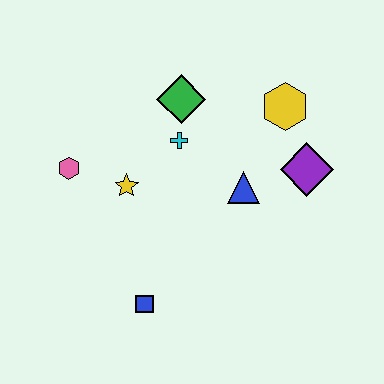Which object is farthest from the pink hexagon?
The purple diamond is farthest from the pink hexagon.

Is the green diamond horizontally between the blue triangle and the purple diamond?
No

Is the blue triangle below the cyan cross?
Yes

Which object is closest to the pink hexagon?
The yellow star is closest to the pink hexagon.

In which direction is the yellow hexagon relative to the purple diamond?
The yellow hexagon is above the purple diamond.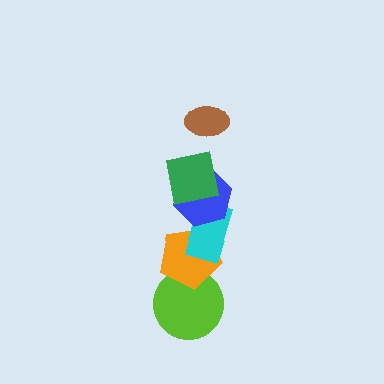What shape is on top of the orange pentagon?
The cyan rectangle is on top of the orange pentagon.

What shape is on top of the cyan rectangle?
The blue hexagon is on top of the cyan rectangle.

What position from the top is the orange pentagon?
The orange pentagon is 5th from the top.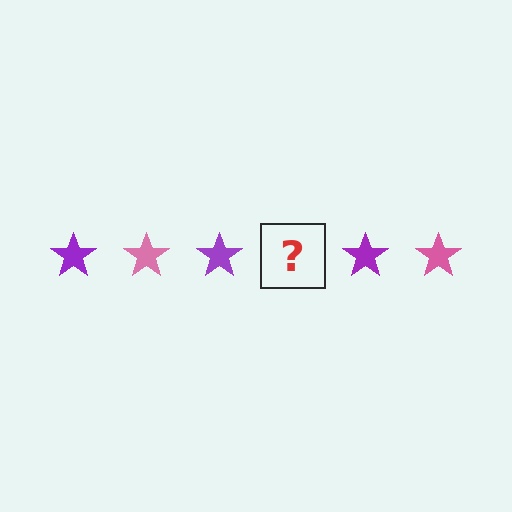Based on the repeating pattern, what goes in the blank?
The blank should be a pink star.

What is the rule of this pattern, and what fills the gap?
The rule is that the pattern cycles through purple, pink stars. The gap should be filled with a pink star.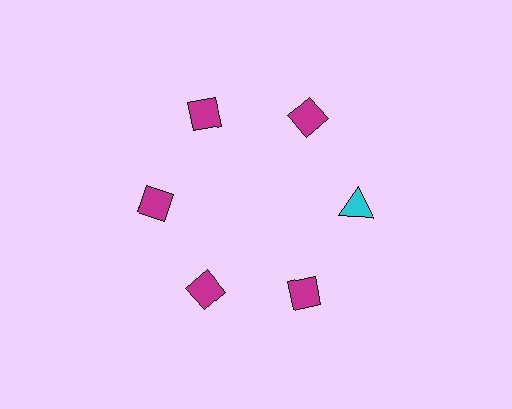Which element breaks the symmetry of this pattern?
The cyan triangle at roughly the 3 o'clock position breaks the symmetry. All other shapes are magenta diamonds.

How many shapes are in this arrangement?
There are 6 shapes arranged in a ring pattern.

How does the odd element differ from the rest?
It differs in both color (cyan instead of magenta) and shape (triangle instead of diamond).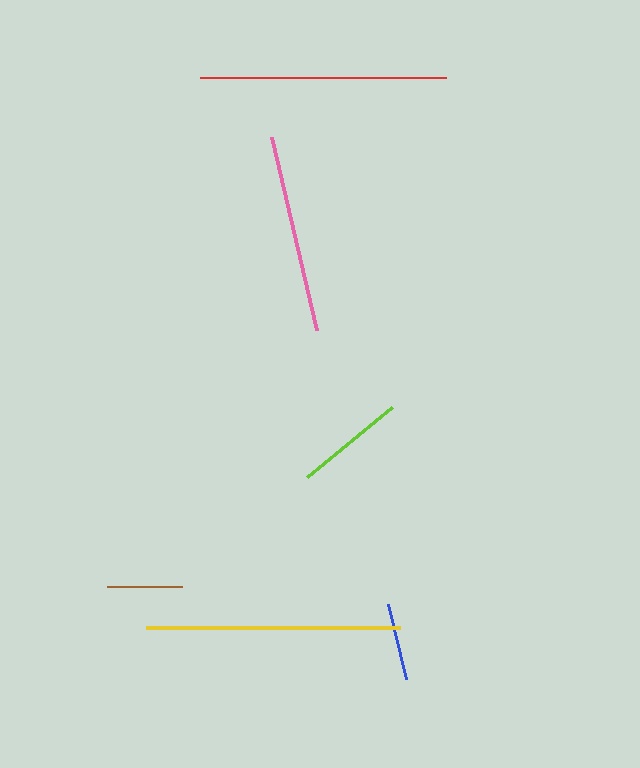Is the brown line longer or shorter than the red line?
The red line is longer than the brown line.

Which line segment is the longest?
The yellow line is the longest at approximately 254 pixels.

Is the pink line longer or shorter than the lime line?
The pink line is longer than the lime line.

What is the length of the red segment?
The red segment is approximately 246 pixels long.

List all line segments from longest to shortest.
From longest to shortest: yellow, red, pink, lime, blue, brown.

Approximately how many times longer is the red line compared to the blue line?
The red line is approximately 3.2 times the length of the blue line.